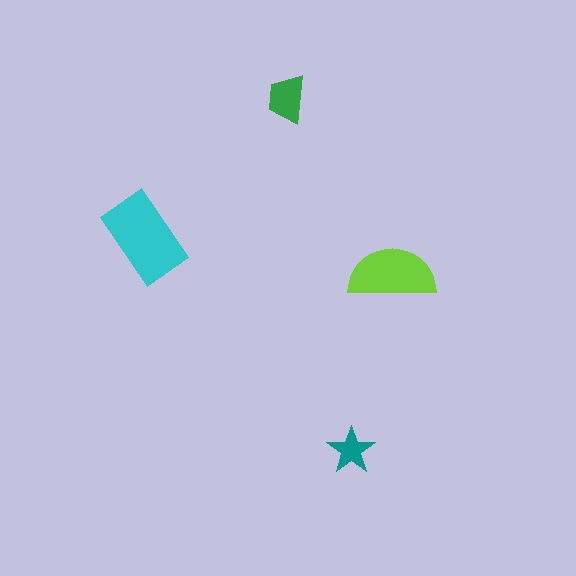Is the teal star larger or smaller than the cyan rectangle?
Smaller.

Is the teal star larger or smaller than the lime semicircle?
Smaller.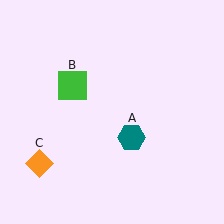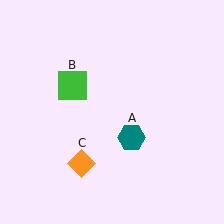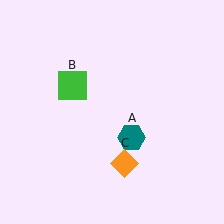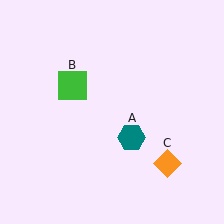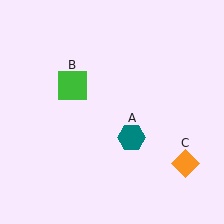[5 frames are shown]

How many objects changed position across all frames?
1 object changed position: orange diamond (object C).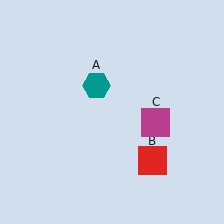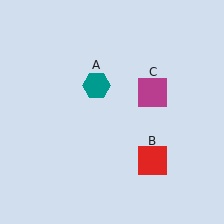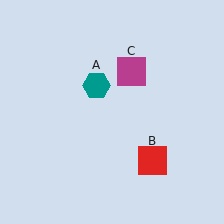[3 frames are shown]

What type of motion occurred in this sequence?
The magenta square (object C) rotated counterclockwise around the center of the scene.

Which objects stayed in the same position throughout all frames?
Teal hexagon (object A) and red square (object B) remained stationary.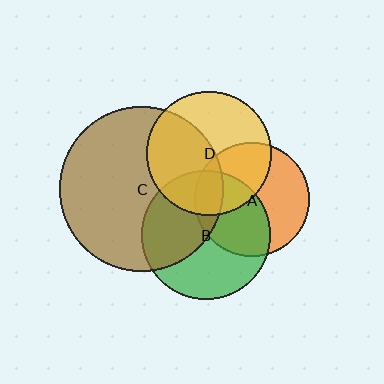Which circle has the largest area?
Circle C (brown).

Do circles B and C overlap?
Yes.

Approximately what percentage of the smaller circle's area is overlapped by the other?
Approximately 45%.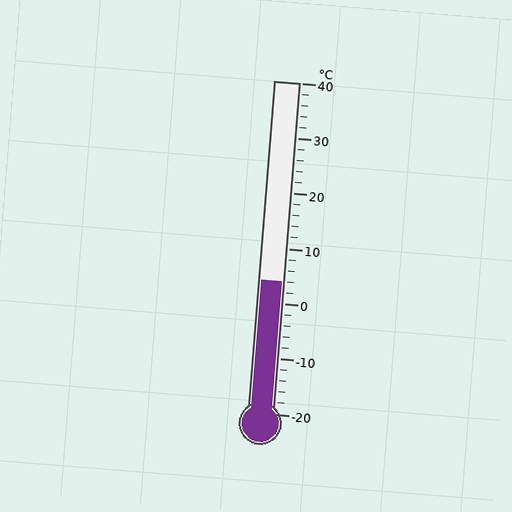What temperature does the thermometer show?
The thermometer shows approximately 4°C.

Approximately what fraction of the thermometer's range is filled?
The thermometer is filled to approximately 40% of its range.